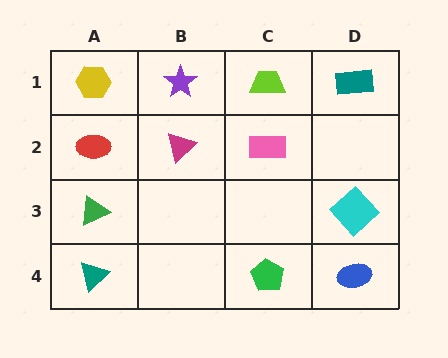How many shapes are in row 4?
3 shapes.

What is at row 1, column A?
A yellow hexagon.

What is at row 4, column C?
A green pentagon.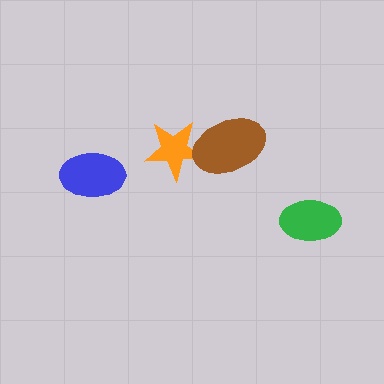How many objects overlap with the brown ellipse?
1 object overlaps with the brown ellipse.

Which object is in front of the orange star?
The brown ellipse is in front of the orange star.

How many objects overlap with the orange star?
1 object overlaps with the orange star.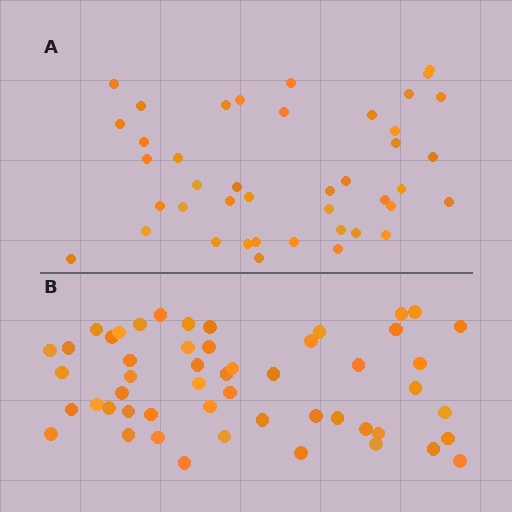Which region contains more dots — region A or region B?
Region B (the bottom region) has more dots.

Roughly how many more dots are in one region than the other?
Region B has roughly 10 or so more dots than region A.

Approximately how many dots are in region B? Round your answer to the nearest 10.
About 50 dots. (The exact count is 52, which rounds to 50.)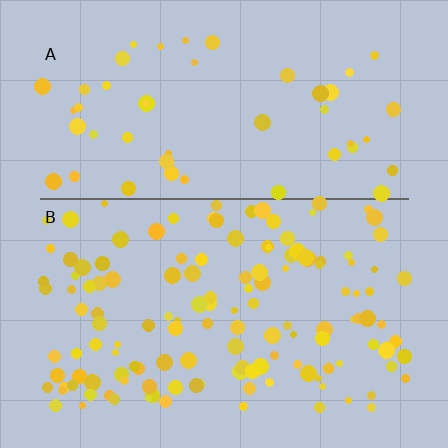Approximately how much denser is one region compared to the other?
Approximately 2.7× — region B over region A.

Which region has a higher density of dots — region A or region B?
B (the bottom).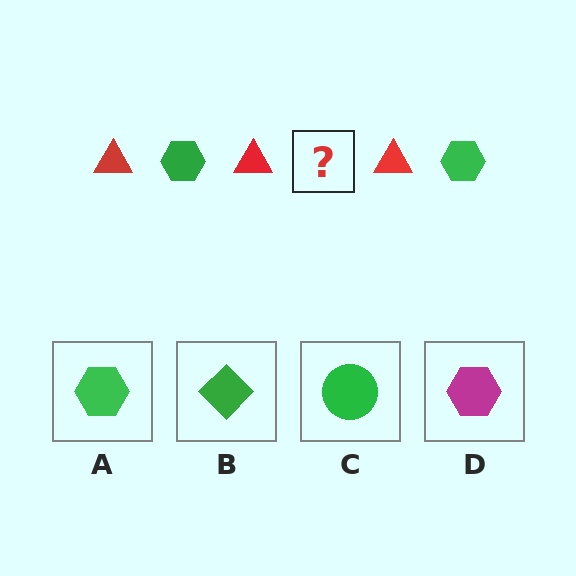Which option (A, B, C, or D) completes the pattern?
A.